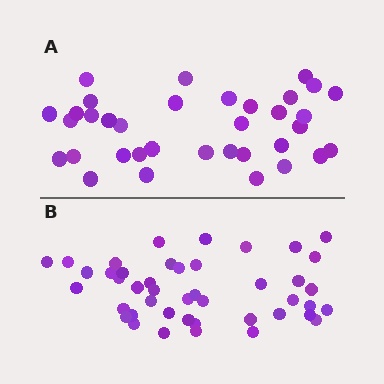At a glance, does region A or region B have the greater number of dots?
Region B (the bottom region) has more dots.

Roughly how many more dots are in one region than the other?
Region B has roughly 8 or so more dots than region A.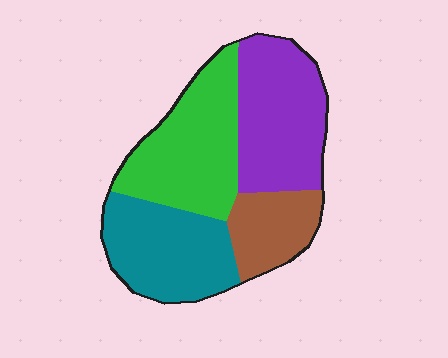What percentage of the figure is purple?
Purple takes up about one third (1/3) of the figure.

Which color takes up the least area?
Brown, at roughly 15%.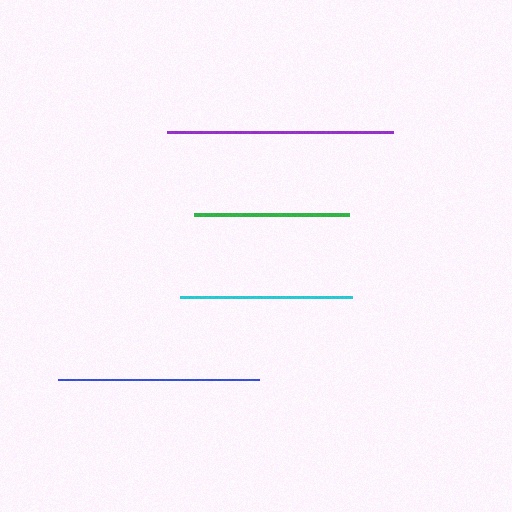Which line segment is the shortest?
The green line is the shortest at approximately 155 pixels.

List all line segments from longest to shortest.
From longest to shortest: purple, blue, cyan, green.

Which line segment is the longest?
The purple line is the longest at approximately 226 pixels.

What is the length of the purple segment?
The purple segment is approximately 226 pixels long.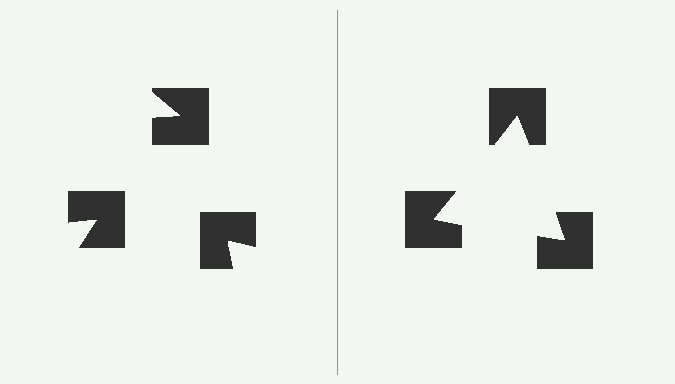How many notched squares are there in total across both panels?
6 — 3 on each side.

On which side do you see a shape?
An illusory triangle appears on the right side. On the left side the wedge cuts are rotated, so no coherent shape forms.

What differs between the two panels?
The notched squares are positioned identically on both sides; only the wedge orientations differ. On the right they align to a triangle; on the left they are misaligned.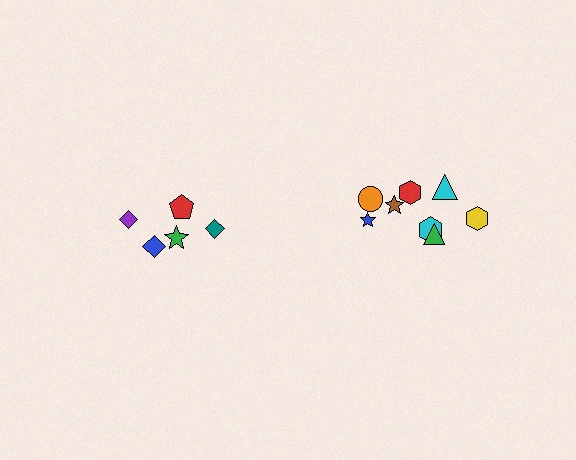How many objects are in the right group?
There are 8 objects.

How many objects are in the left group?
There are 5 objects.